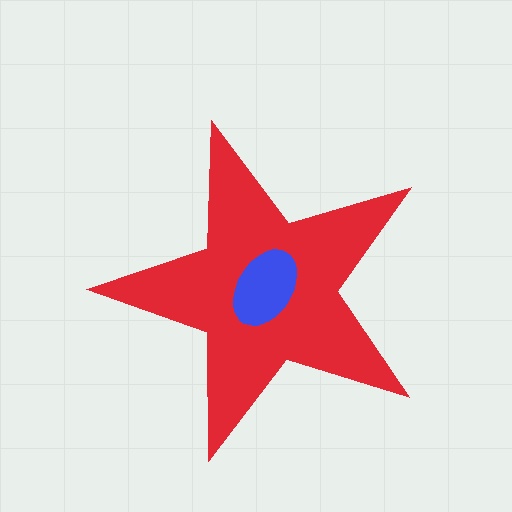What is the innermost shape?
The blue ellipse.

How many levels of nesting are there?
2.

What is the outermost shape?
The red star.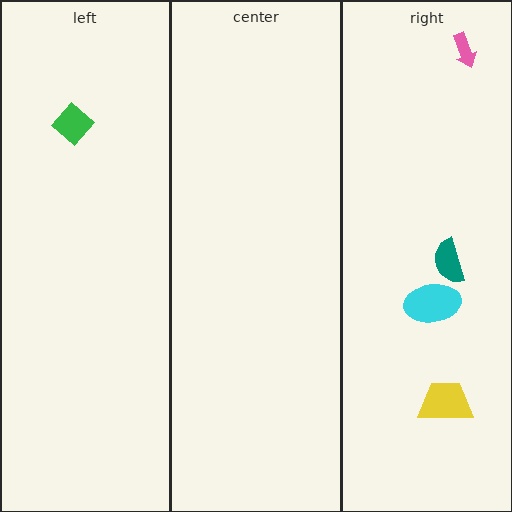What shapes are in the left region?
The green diamond.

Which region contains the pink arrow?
The right region.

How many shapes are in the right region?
4.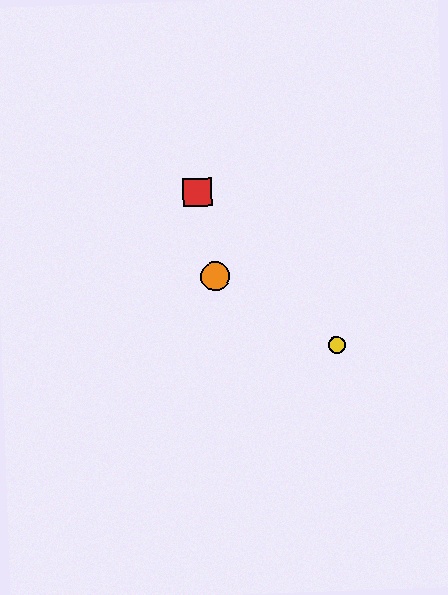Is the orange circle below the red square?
Yes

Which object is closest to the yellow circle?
The orange circle is closest to the yellow circle.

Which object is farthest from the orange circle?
The yellow circle is farthest from the orange circle.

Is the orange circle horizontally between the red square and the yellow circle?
Yes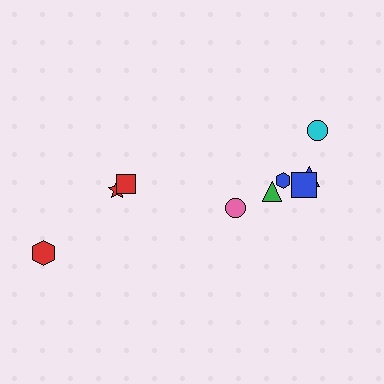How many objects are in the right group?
There are 6 objects.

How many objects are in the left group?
There are 3 objects.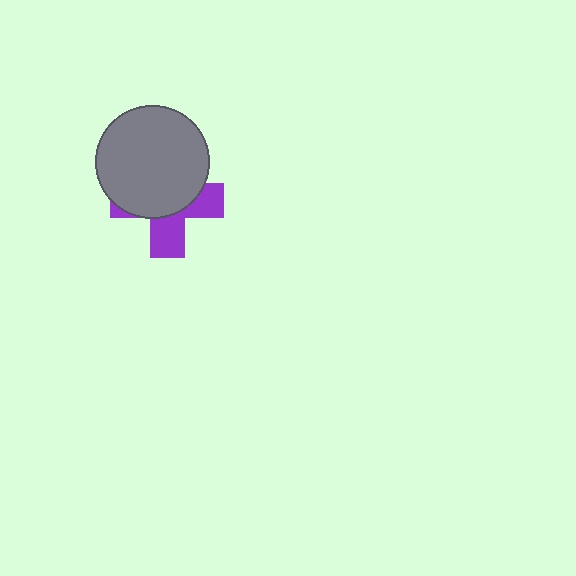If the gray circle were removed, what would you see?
You would see the complete purple cross.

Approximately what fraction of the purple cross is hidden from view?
Roughly 60% of the purple cross is hidden behind the gray circle.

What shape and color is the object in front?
The object in front is a gray circle.